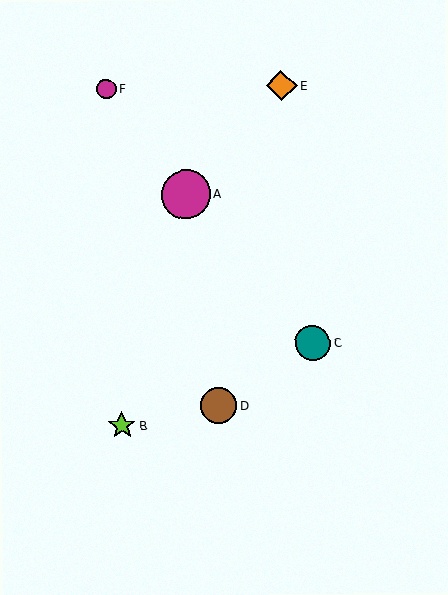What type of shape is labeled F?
Shape F is a magenta circle.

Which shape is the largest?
The magenta circle (labeled A) is the largest.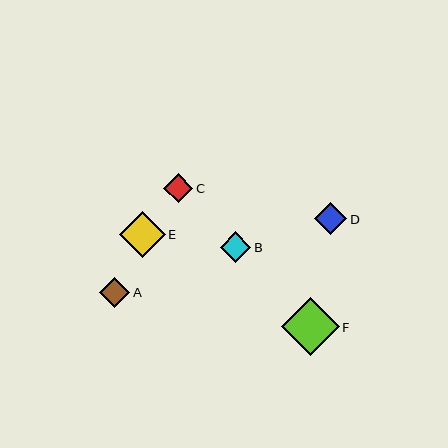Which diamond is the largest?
Diamond F is the largest with a size of approximately 58 pixels.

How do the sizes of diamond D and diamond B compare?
Diamond D and diamond B are approximately the same size.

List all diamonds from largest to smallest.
From largest to smallest: F, E, D, B, A, C.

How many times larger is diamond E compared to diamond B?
Diamond E is approximately 1.5 times the size of diamond B.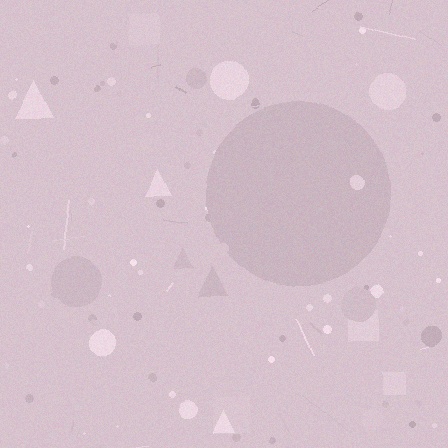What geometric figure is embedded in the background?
A circle is embedded in the background.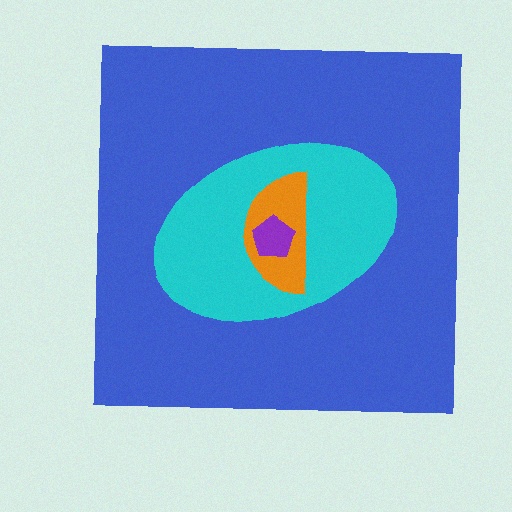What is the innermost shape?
The purple pentagon.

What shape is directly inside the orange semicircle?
The purple pentagon.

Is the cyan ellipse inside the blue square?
Yes.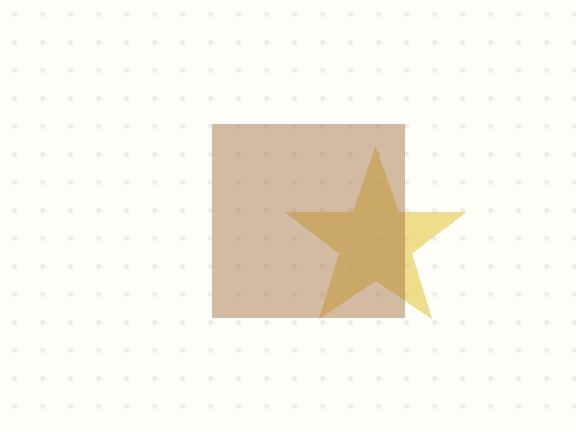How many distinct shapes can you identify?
There are 2 distinct shapes: a yellow star, a brown square.